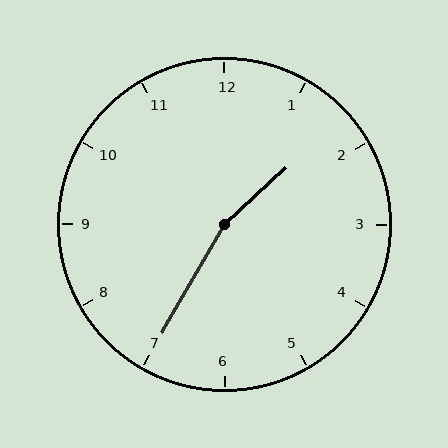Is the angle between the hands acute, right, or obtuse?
It is obtuse.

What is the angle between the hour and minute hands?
Approximately 162 degrees.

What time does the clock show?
1:35.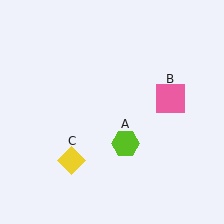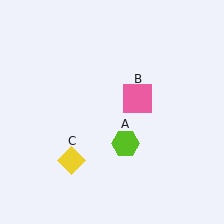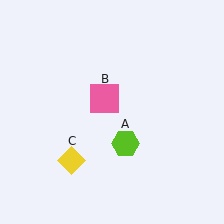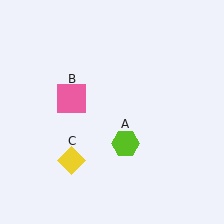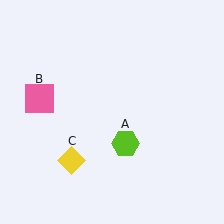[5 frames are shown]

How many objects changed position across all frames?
1 object changed position: pink square (object B).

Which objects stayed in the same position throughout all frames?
Lime hexagon (object A) and yellow diamond (object C) remained stationary.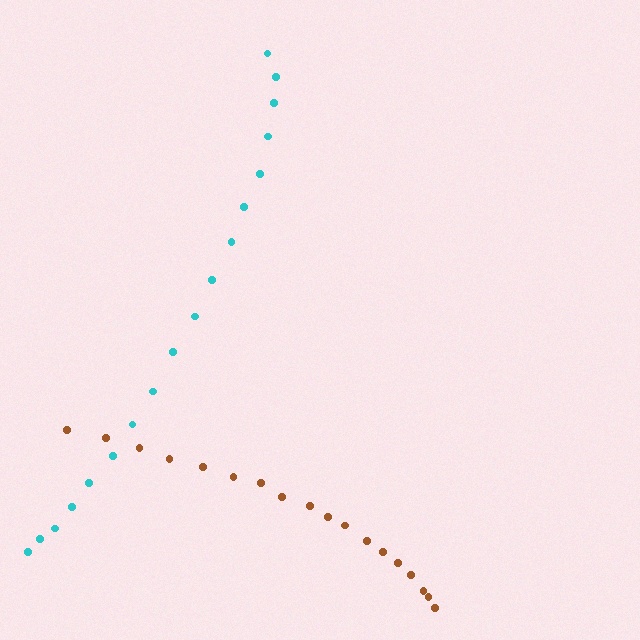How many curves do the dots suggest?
There are 2 distinct paths.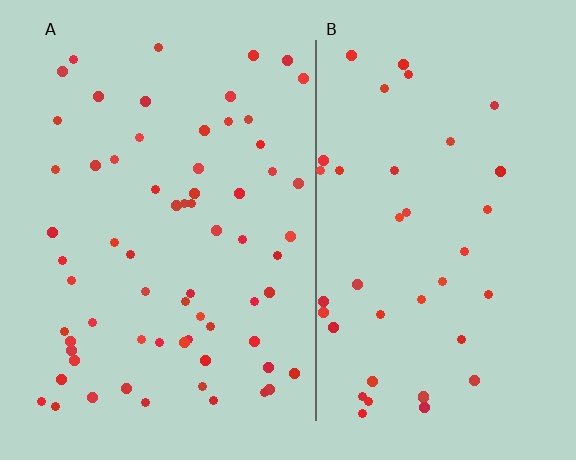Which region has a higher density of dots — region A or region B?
A (the left).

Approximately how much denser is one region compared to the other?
Approximately 1.6× — region A over region B.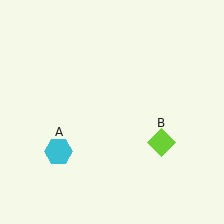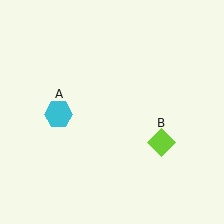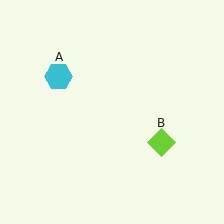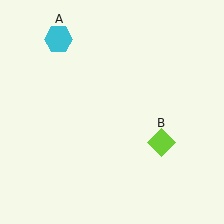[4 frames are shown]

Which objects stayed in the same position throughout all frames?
Lime diamond (object B) remained stationary.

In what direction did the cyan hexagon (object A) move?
The cyan hexagon (object A) moved up.